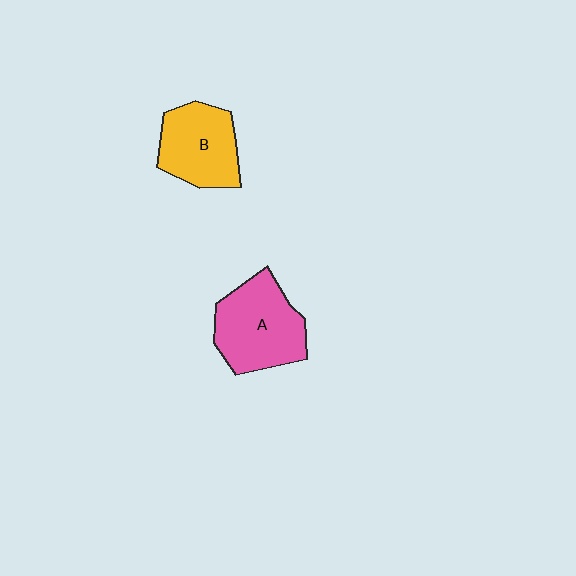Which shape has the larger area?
Shape A (pink).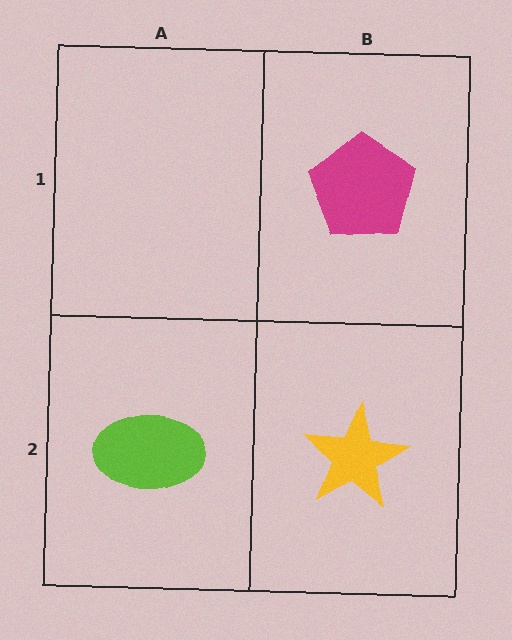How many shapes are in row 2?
2 shapes.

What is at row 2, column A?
A lime ellipse.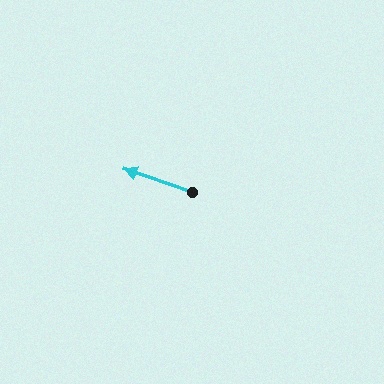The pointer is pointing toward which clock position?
Roughly 10 o'clock.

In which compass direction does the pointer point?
West.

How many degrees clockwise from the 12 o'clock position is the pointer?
Approximately 289 degrees.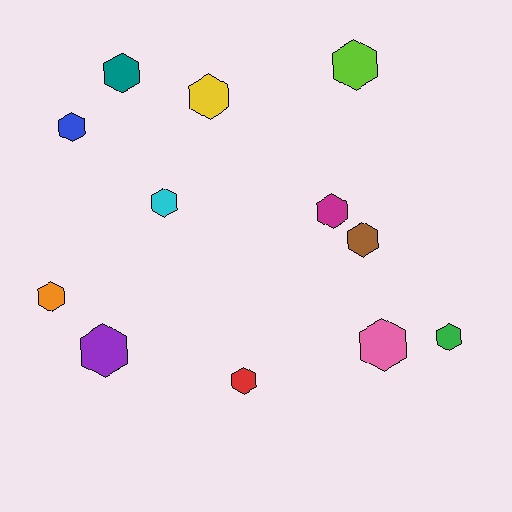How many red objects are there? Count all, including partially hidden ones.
There is 1 red object.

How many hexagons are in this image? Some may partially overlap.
There are 12 hexagons.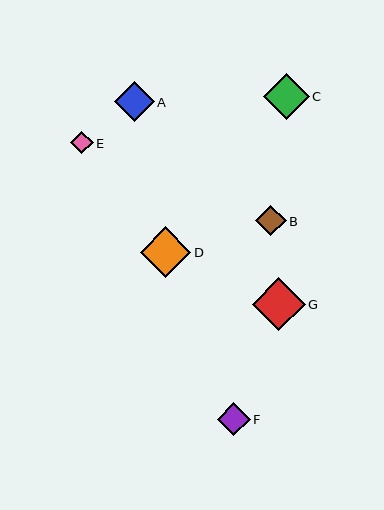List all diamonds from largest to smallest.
From largest to smallest: G, D, C, A, F, B, E.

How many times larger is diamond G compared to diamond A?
Diamond G is approximately 1.3 times the size of diamond A.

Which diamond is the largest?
Diamond G is the largest with a size of approximately 53 pixels.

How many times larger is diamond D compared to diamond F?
Diamond D is approximately 1.5 times the size of diamond F.